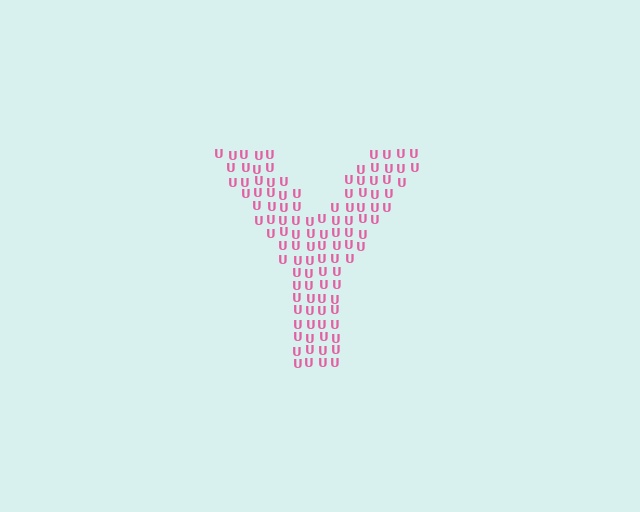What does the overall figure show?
The overall figure shows the letter Y.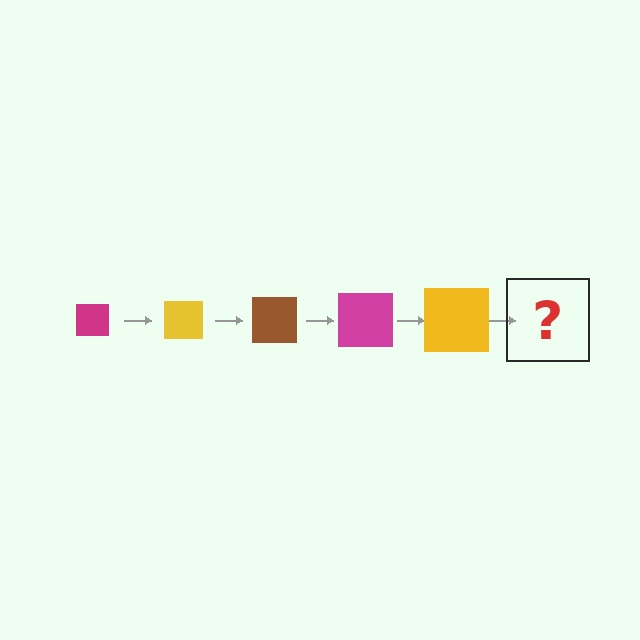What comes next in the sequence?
The next element should be a brown square, larger than the previous one.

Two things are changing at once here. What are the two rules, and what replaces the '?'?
The two rules are that the square grows larger each step and the color cycles through magenta, yellow, and brown. The '?' should be a brown square, larger than the previous one.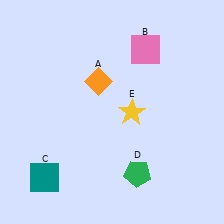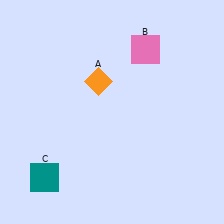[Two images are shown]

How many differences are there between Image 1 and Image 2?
There are 2 differences between the two images.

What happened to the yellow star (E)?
The yellow star (E) was removed in Image 2. It was in the bottom-right area of Image 1.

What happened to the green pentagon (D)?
The green pentagon (D) was removed in Image 2. It was in the bottom-right area of Image 1.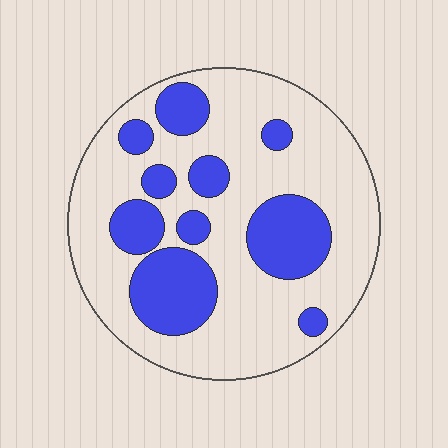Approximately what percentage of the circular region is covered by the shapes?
Approximately 30%.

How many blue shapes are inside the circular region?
10.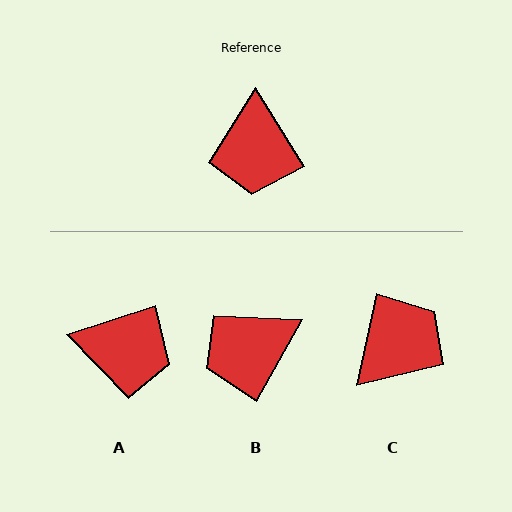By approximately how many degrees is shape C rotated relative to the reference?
Approximately 136 degrees counter-clockwise.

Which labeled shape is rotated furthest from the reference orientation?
C, about 136 degrees away.